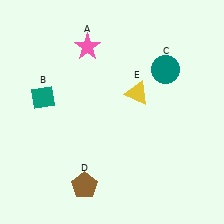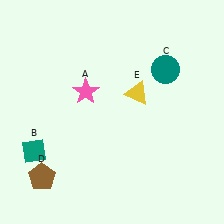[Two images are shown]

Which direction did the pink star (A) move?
The pink star (A) moved down.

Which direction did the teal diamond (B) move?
The teal diamond (B) moved down.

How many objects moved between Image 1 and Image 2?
3 objects moved between the two images.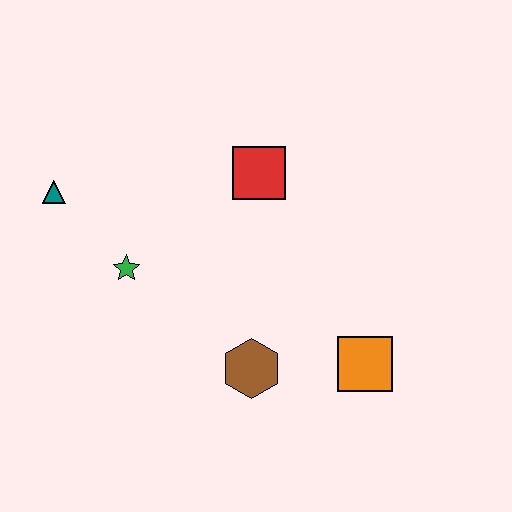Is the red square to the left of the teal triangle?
No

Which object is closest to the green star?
The teal triangle is closest to the green star.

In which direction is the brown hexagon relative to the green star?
The brown hexagon is to the right of the green star.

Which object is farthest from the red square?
The orange square is farthest from the red square.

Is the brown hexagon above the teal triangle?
No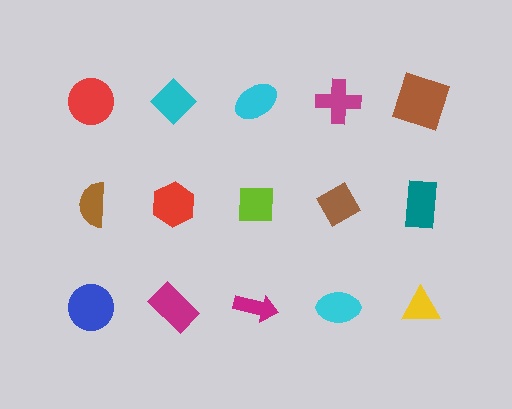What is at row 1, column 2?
A cyan diamond.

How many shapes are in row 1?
5 shapes.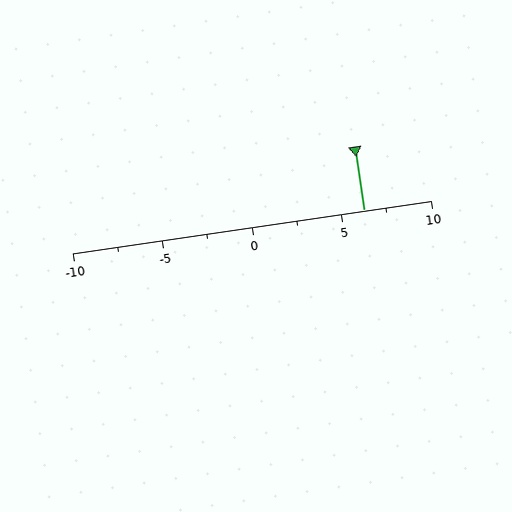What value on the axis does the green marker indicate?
The marker indicates approximately 6.2.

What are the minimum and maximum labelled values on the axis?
The axis runs from -10 to 10.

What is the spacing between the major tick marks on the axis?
The major ticks are spaced 5 apart.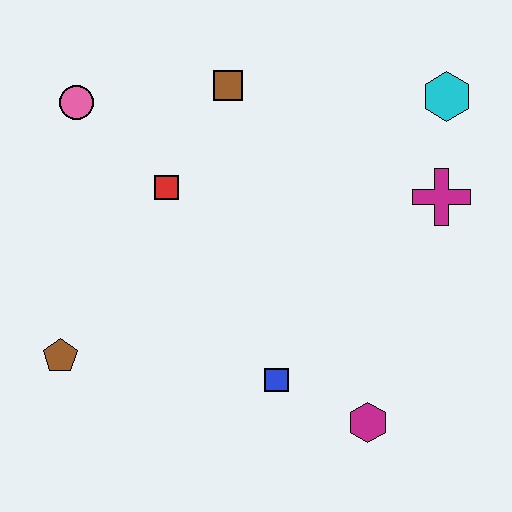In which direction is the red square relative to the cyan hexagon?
The red square is to the left of the cyan hexagon.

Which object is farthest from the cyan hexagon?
The brown pentagon is farthest from the cyan hexagon.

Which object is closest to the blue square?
The magenta hexagon is closest to the blue square.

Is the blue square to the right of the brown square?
Yes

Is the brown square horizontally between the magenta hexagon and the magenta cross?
No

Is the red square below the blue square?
No